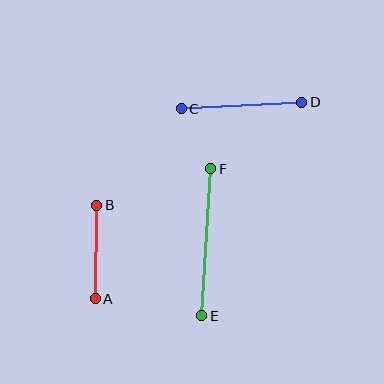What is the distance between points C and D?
The distance is approximately 121 pixels.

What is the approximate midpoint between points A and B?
The midpoint is at approximately (96, 252) pixels.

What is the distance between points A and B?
The distance is approximately 93 pixels.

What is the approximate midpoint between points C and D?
The midpoint is at approximately (242, 106) pixels.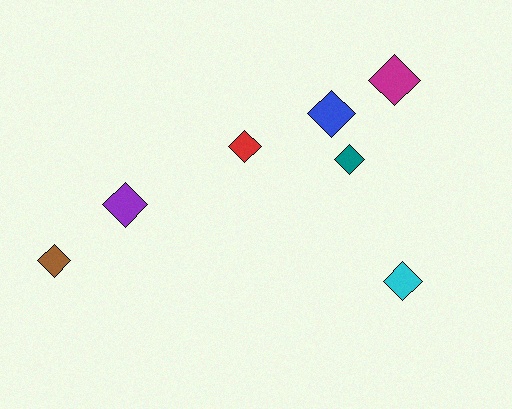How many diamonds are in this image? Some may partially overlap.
There are 7 diamonds.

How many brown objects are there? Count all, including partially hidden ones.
There is 1 brown object.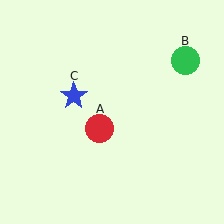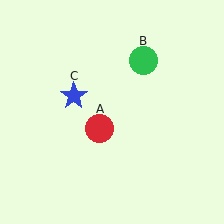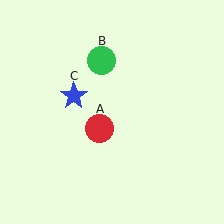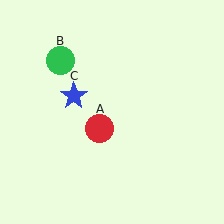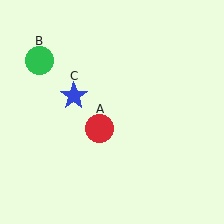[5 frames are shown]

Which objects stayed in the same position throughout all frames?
Red circle (object A) and blue star (object C) remained stationary.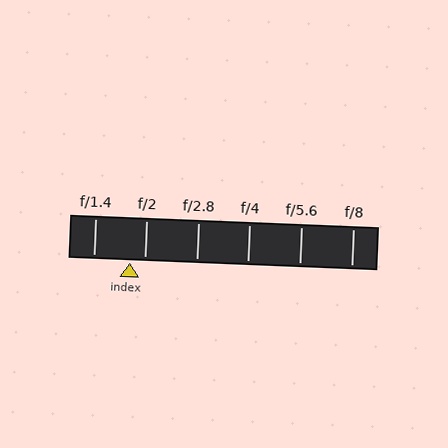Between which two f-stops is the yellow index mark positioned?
The index mark is between f/1.4 and f/2.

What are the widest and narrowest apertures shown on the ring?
The widest aperture shown is f/1.4 and the narrowest is f/8.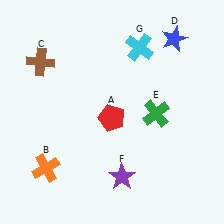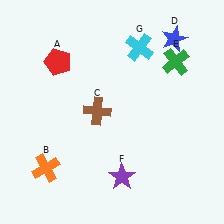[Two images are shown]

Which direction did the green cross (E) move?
The green cross (E) moved up.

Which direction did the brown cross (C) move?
The brown cross (C) moved right.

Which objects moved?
The objects that moved are: the red pentagon (A), the brown cross (C), the green cross (E).